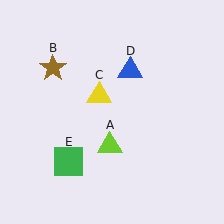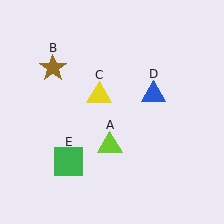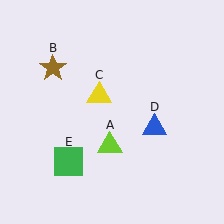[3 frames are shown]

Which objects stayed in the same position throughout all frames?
Lime triangle (object A) and brown star (object B) and yellow triangle (object C) and green square (object E) remained stationary.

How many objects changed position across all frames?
1 object changed position: blue triangle (object D).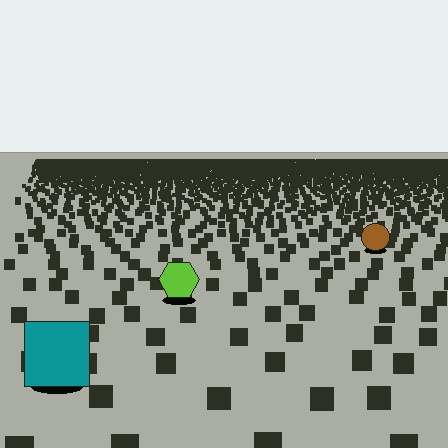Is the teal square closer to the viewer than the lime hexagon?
Yes. The teal square is closer — you can tell from the texture gradient: the ground texture is coarser near it.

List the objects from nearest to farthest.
From nearest to farthest: the teal square, the lime hexagon, the brown circle.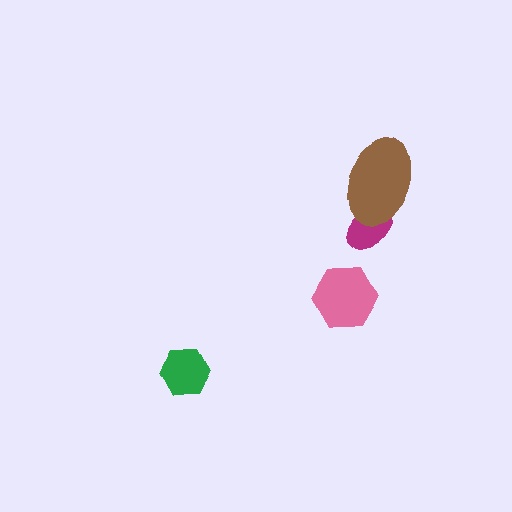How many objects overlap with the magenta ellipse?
1 object overlaps with the magenta ellipse.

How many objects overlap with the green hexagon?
0 objects overlap with the green hexagon.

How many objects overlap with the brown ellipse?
1 object overlaps with the brown ellipse.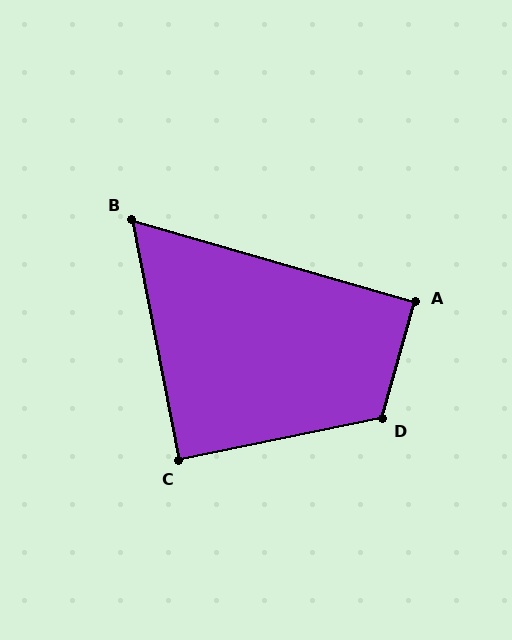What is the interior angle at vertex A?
Approximately 91 degrees (approximately right).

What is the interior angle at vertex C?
Approximately 89 degrees (approximately right).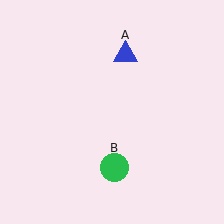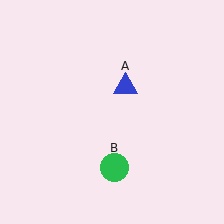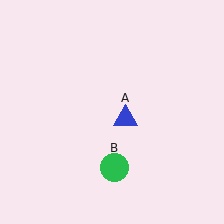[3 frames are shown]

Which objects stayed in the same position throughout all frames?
Green circle (object B) remained stationary.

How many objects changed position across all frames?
1 object changed position: blue triangle (object A).